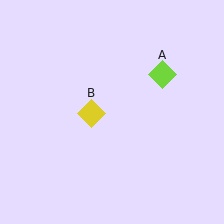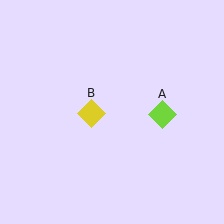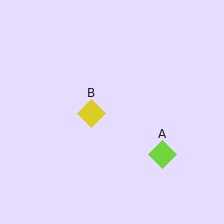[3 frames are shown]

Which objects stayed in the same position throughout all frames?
Yellow diamond (object B) remained stationary.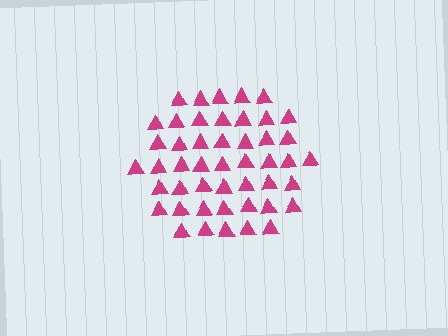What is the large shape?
The large shape is a hexagon.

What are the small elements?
The small elements are triangles.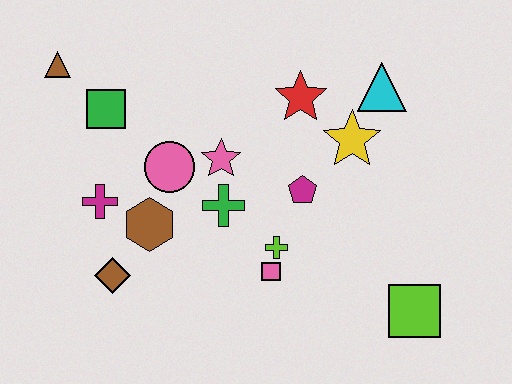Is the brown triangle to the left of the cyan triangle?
Yes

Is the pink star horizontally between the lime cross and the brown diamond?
Yes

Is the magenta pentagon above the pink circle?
No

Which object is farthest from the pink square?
The brown triangle is farthest from the pink square.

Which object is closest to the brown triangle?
The green square is closest to the brown triangle.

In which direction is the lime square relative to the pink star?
The lime square is to the right of the pink star.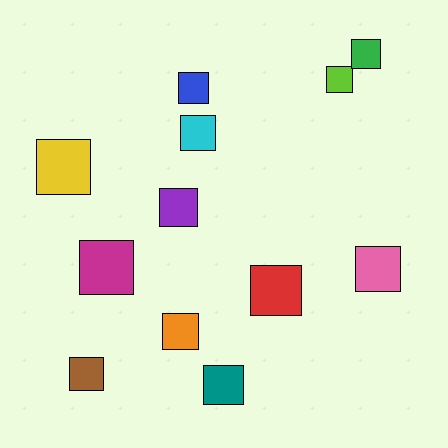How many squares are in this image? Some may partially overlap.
There are 12 squares.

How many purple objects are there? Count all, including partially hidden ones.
There is 1 purple object.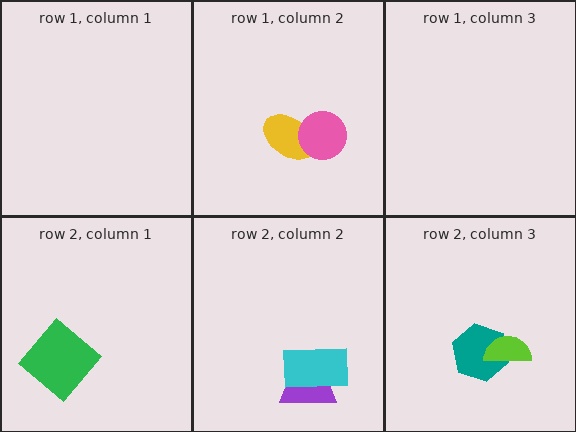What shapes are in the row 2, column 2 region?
The purple trapezoid, the cyan rectangle.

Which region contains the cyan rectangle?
The row 2, column 2 region.